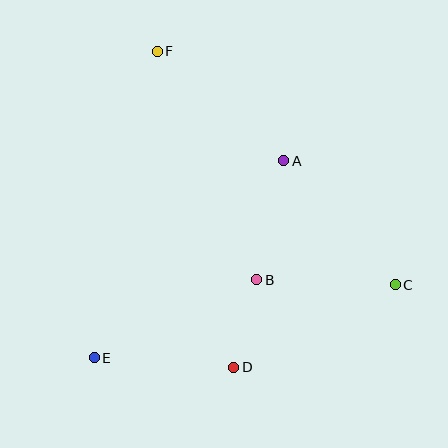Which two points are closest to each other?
Points B and D are closest to each other.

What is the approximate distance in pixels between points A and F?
The distance between A and F is approximately 167 pixels.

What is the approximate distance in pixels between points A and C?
The distance between A and C is approximately 167 pixels.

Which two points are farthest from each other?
Points C and F are farthest from each other.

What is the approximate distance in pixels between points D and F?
The distance between D and F is approximately 325 pixels.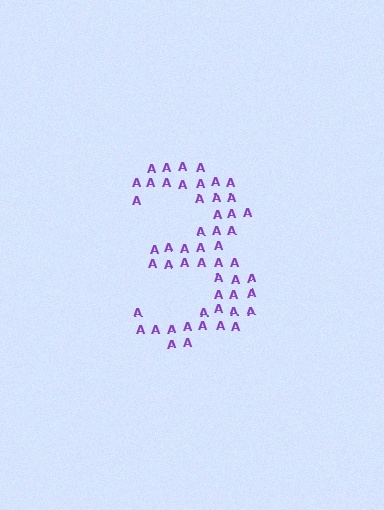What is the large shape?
The large shape is the digit 3.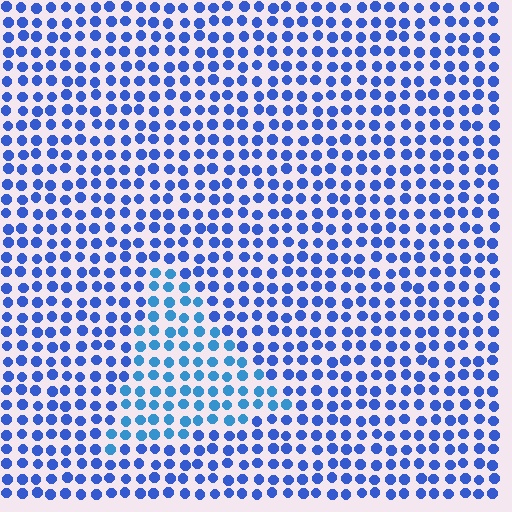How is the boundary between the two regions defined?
The boundary is defined purely by a slight shift in hue (about 23 degrees). Spacing, size, and orientation are identical on both sides.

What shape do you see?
I see a triangle.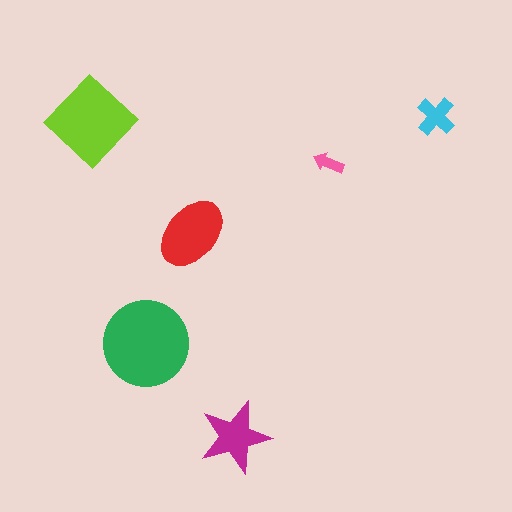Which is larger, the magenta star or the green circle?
The green circle.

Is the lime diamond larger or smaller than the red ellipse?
Larger.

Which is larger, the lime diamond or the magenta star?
The lime diamond.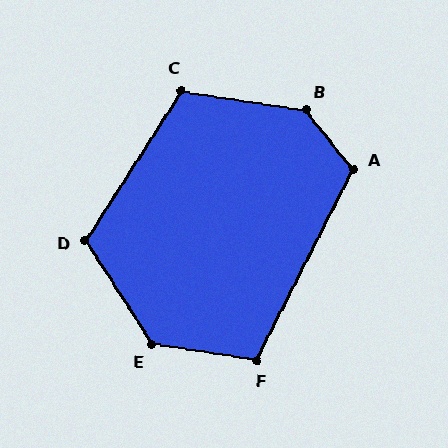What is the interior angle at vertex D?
Approximately 114 degrees (obtuse).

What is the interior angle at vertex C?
Approximately 114 degrees (obtuse).